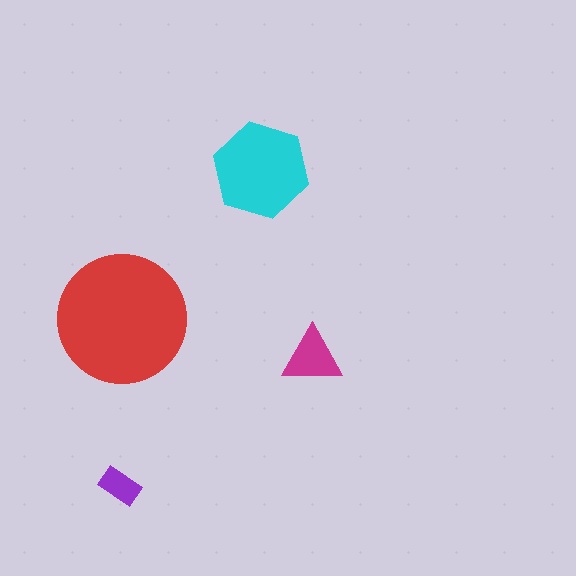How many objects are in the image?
There are 4 objects in the image.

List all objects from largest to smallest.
The red circle, the cyan hexagon, the magenta triangle, the purple rectangle.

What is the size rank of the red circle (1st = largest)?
1st.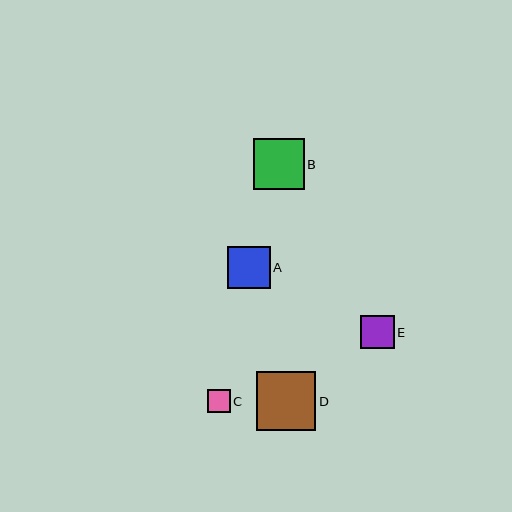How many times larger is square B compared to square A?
Square B is approximately 1.2 times the size of square A.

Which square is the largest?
Square D is the largest with a size of approximately 59 pixels.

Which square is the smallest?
Square C is the smallest with a size of approximately 23 pixels.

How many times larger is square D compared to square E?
Square D is approximately 1.8 times the size of square E.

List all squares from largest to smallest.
From largest to smallest: D, B, A, E, C.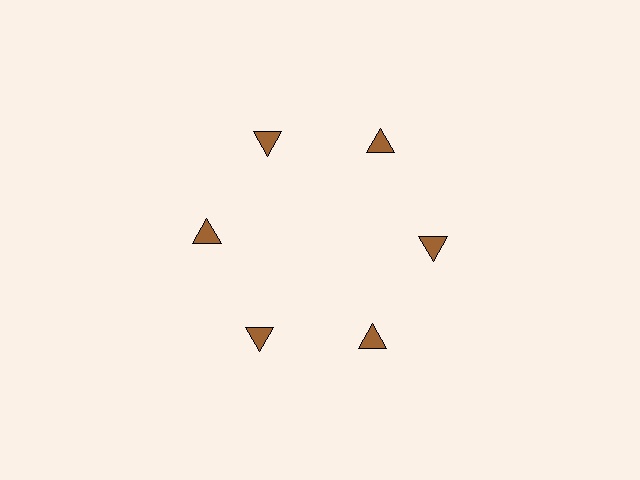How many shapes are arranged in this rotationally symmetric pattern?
There are 6 shapes, arranged in 6 groups of 1.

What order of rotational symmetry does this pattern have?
This pattern has 6-fold rotational symmetry.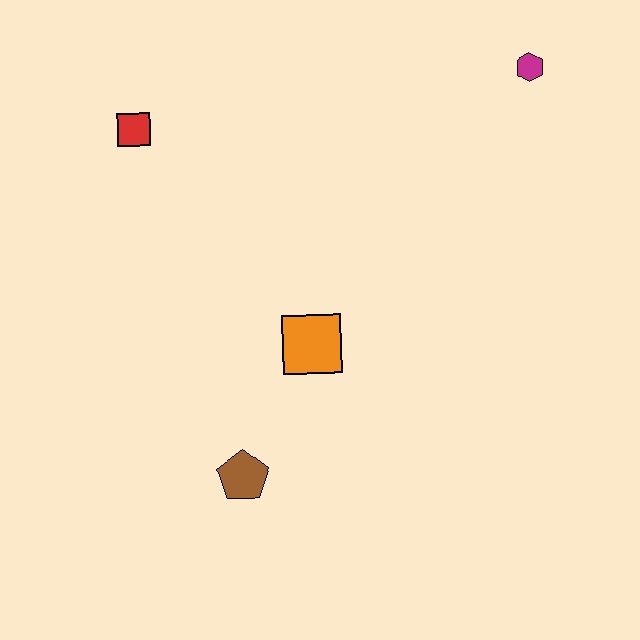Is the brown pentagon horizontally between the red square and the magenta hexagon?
Yes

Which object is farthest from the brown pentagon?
The magenta hexagon is farthest from the brown pentagon.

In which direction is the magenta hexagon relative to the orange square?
The magenta hexagon is above the orange square.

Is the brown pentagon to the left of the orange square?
Yes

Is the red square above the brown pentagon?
Yes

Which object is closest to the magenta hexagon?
The orange square is closest to the magenta hexagon.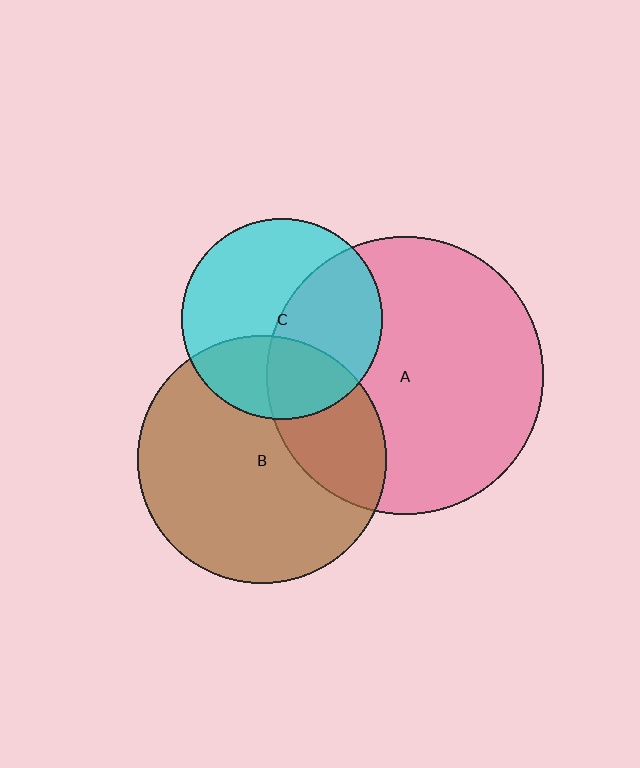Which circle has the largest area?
Circle A (pink).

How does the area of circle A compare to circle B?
Approximately 1.3 times.